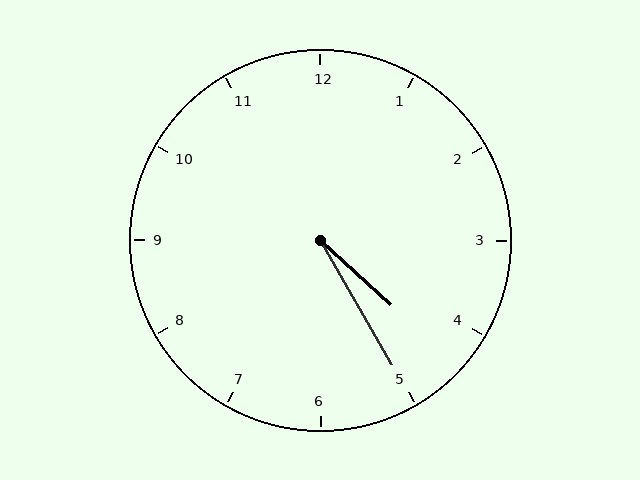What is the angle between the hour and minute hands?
Approximately 18 degrees.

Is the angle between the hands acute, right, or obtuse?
It is acute.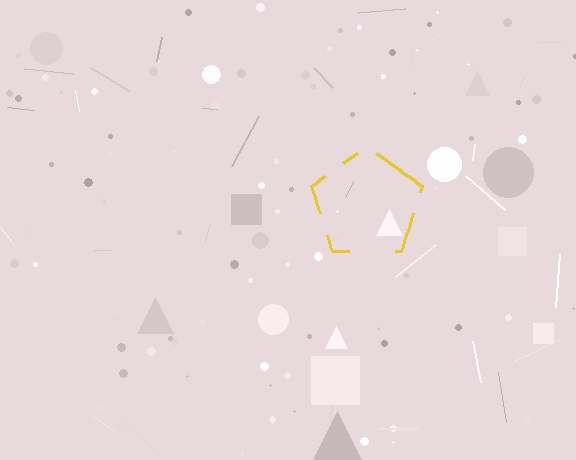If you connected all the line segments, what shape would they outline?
They would outline a pentagon.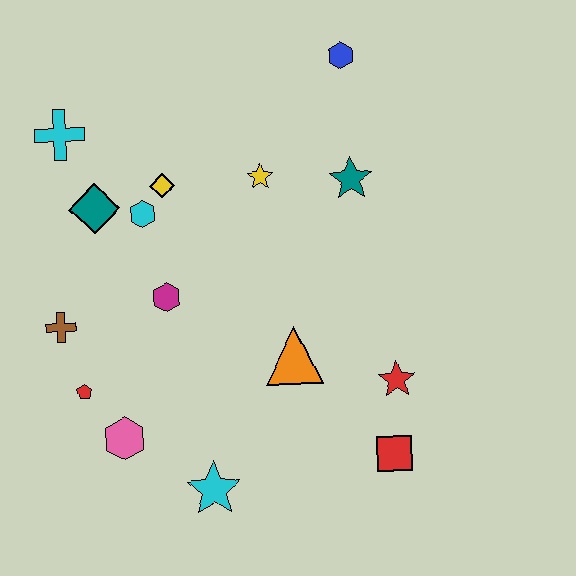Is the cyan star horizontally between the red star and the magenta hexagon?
Yes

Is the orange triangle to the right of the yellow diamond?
Yes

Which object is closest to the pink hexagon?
The red pentagon is closest to the pink hexagon.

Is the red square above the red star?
No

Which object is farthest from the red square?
The cyan cross is farthest from the red square.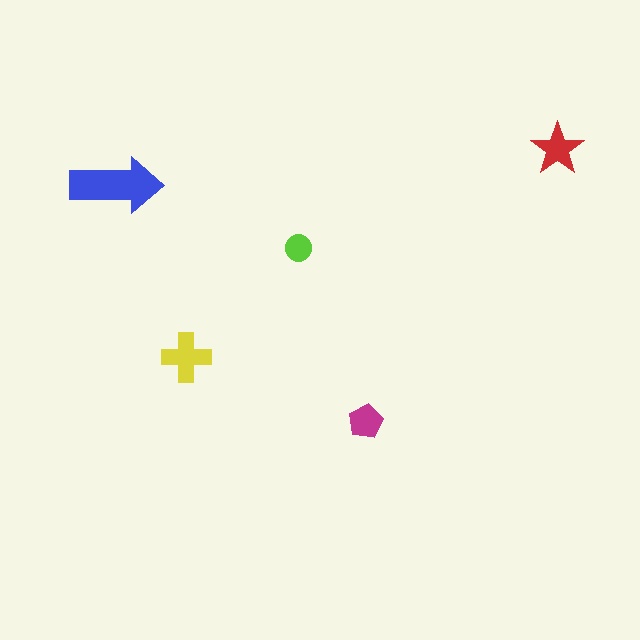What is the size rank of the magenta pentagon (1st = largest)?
4th.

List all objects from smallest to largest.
The lime circle, the magenta pentagon, the red star, the yellow cross, the blue arrow.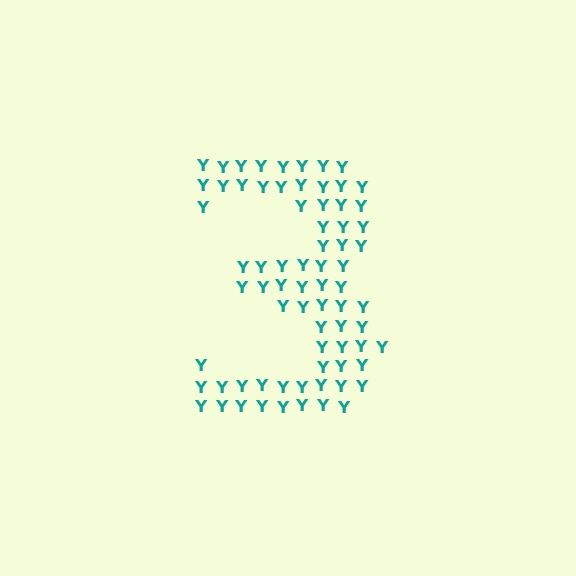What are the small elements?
The small elements are letter Y's.